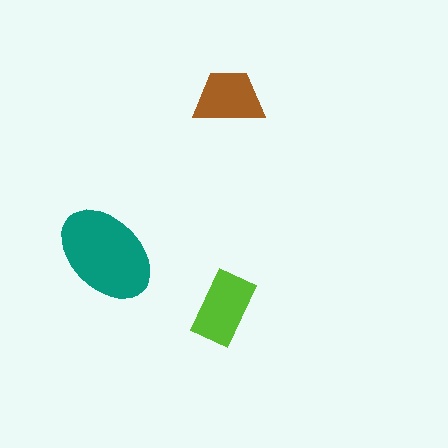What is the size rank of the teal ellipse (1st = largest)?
1st.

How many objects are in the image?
There are 3 objects in the image.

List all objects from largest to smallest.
The teal ellipse, the lime rectangle, the brown trapezoid.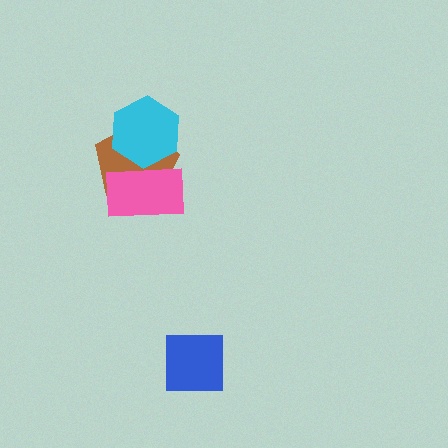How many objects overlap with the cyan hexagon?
2 objects overlap with the cyan hexagon.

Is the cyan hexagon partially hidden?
Yes, it is partially covered by another shape.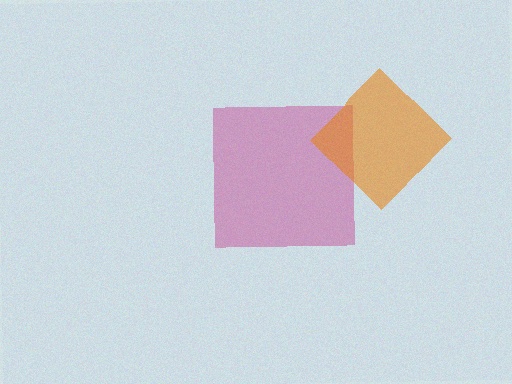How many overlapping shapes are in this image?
There are 2 overlapping shapes in the image.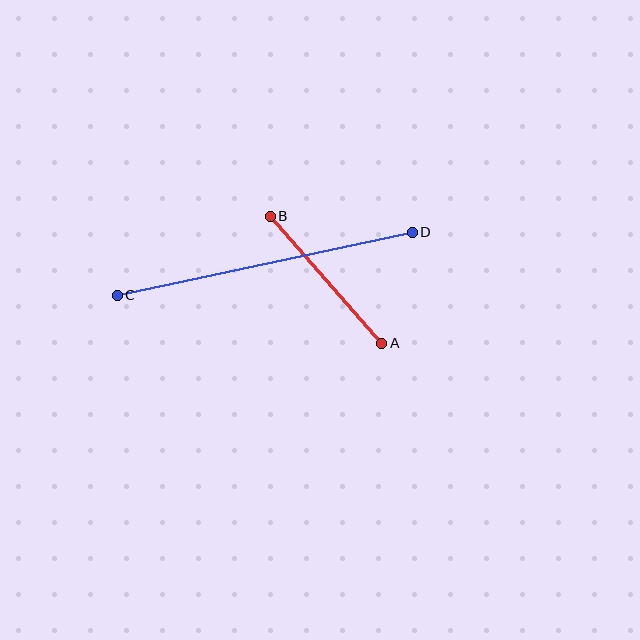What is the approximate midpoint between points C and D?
The midpoint is at approximately (265, 264) pixels.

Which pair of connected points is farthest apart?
Points C and D are farthest apart.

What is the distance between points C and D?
The distance is approximately 302 pixels.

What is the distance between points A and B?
The distance is approximately 169 pixels.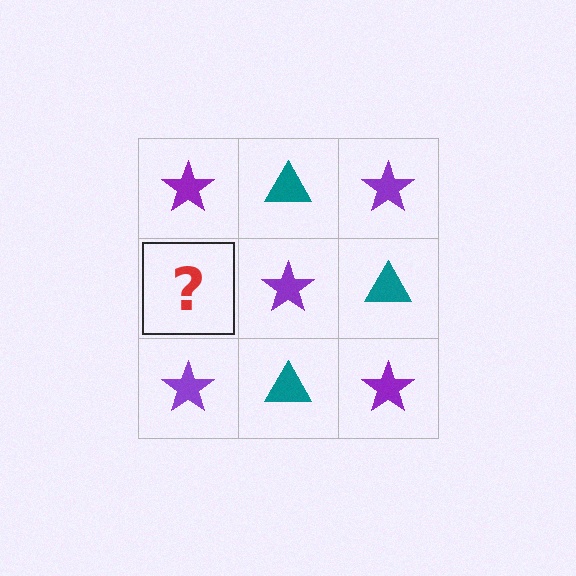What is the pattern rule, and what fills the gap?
The rule is that it alternates purple star and teal triangle in a checkerboard pattern. The gap should be filled with a teal triangle.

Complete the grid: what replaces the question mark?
The question mark should be replaced with a teal triangle.